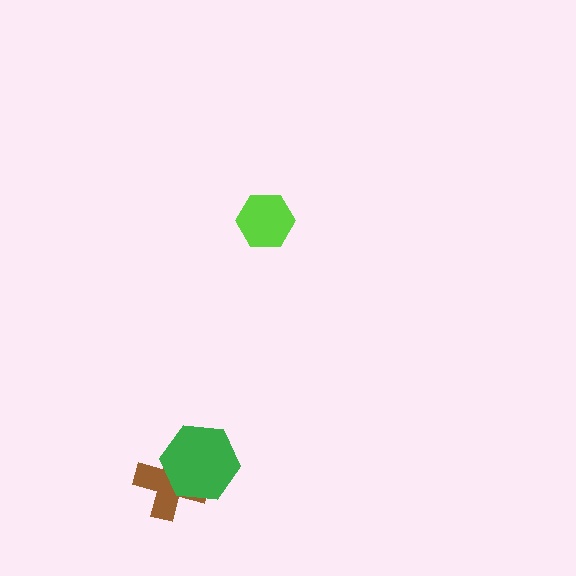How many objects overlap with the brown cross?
1 object overlaps with the brown cross.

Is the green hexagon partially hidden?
No, no other shape covers it.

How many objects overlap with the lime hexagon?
0 objects overlap with the lime hexagon.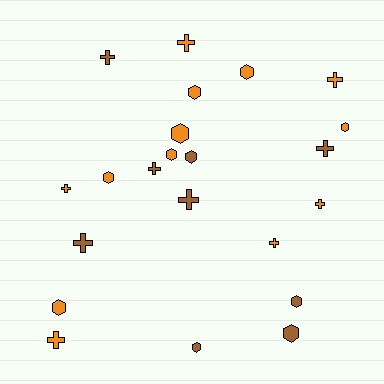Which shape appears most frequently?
Hexagon, with 11 objects.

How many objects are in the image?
There are 22 objects.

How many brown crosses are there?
There are 5 brown crosses.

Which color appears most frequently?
Orange, with 13 objects.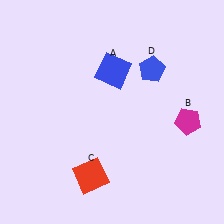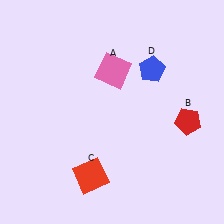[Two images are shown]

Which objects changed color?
A changed from blue to pink. B changed from magenta to red.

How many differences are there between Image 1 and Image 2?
There are 2 differences between the two images.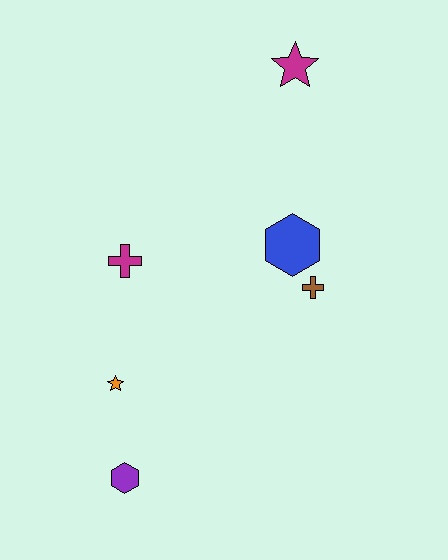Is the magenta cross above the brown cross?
Yes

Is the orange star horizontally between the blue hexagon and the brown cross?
No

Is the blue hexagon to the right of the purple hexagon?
Yes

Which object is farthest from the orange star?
The magenta star is farthest from the orange star.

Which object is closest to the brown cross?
The blue hexagon is closest to the brown cross.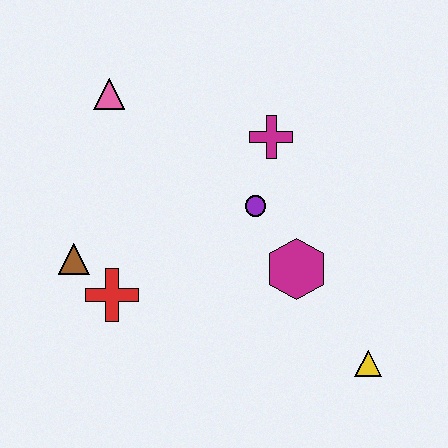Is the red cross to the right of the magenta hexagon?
No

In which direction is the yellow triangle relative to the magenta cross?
The yellow triangle is below the magenta cross.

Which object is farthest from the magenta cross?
The yellow triangle is farthest from the magenta cross.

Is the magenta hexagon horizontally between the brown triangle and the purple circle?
No